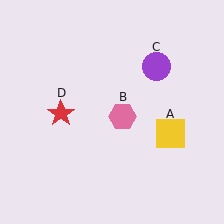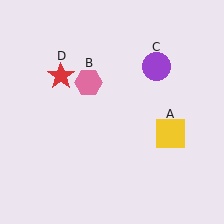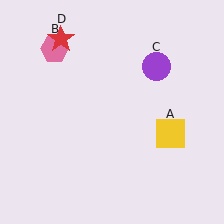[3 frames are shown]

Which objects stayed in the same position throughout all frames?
Yellow square (object A) and purple circle (object C) remained stationary.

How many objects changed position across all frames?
2 objects changed position: pink hexagon (object B), red star (object D).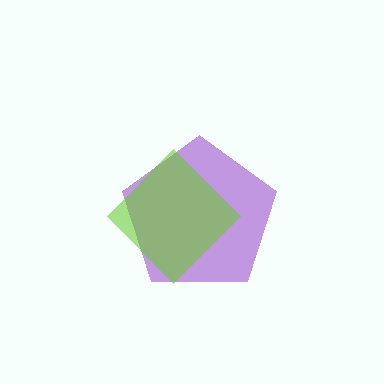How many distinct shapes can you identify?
There are 2 distinct shapes: a purple pentagon, a lime diamond.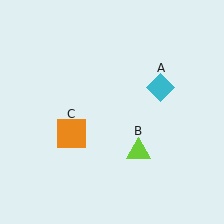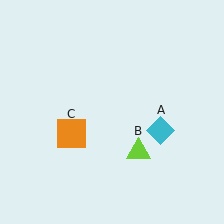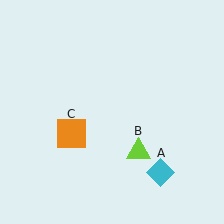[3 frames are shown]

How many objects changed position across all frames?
1 object changed position: cyan diamond (object A).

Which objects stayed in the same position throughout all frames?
Lime triangle (object B) and orange square (object C) remained stationary.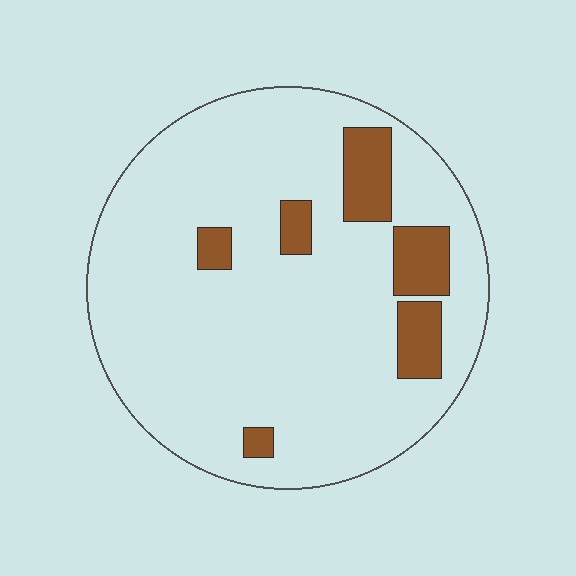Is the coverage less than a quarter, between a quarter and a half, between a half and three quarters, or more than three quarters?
Less than a quarter.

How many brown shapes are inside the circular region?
6.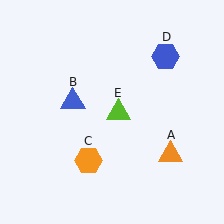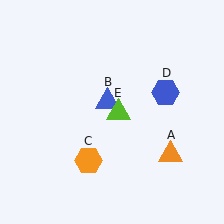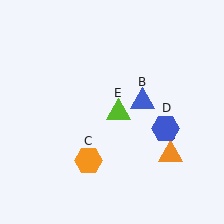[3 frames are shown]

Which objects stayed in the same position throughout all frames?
Orange triangle (object A) and orange hexagon (object C) and lime triangle (object E) remained stationary.